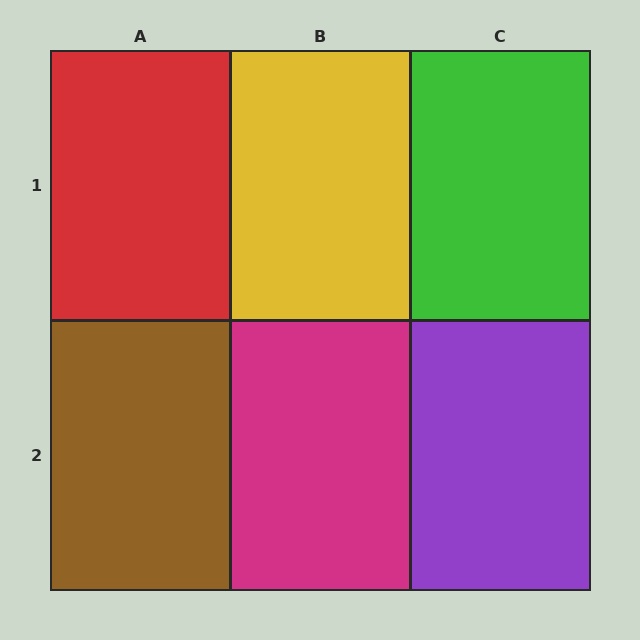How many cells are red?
1 cell is red.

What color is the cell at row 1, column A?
Red.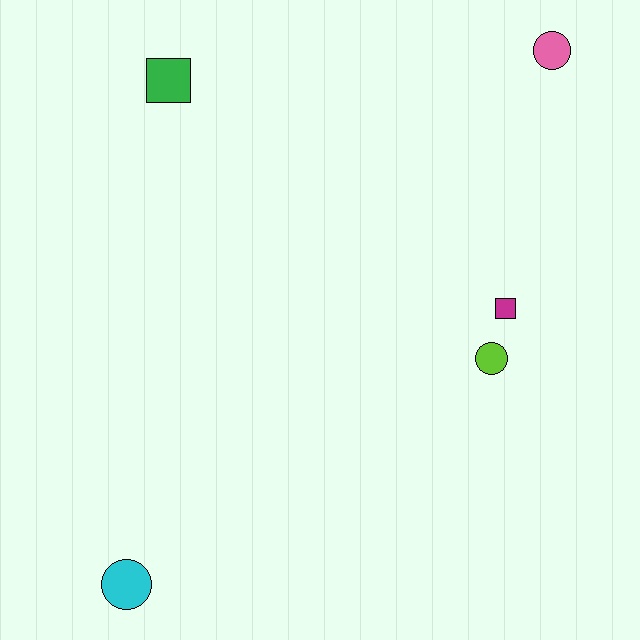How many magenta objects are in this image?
There is 1 magenta object.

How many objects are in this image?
There are 5 objects.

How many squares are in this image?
There are 2 squares.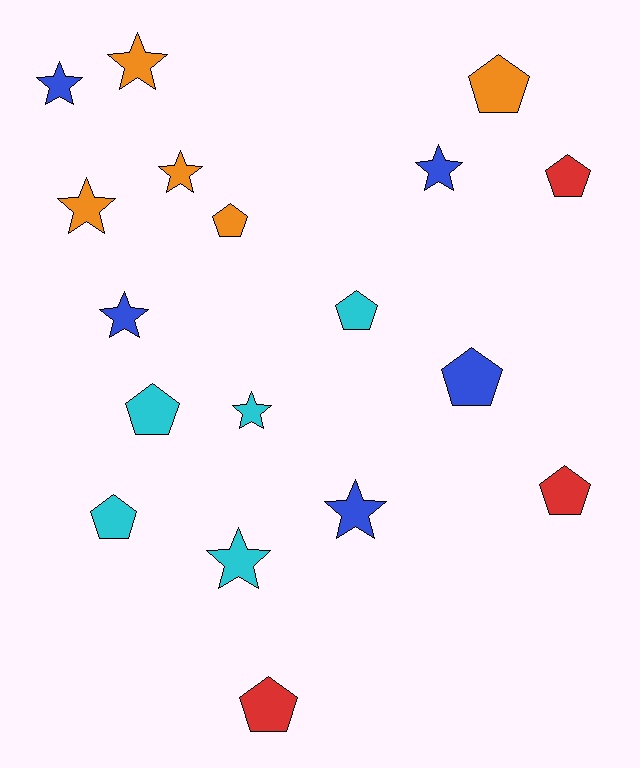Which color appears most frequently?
Cyan, with 5 objects.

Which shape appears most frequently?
Pentagon, with 9 objects.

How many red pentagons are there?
There are 3 red pentagons.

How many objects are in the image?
There are 18 objects.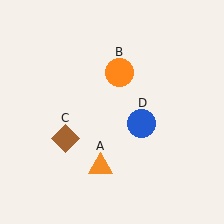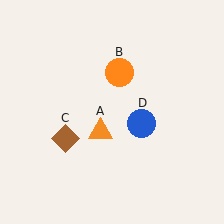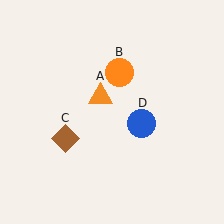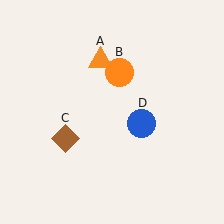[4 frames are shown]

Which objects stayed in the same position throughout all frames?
Orange circle (object B) and brown diamond (object C) and blue circle (object D) remained stationary.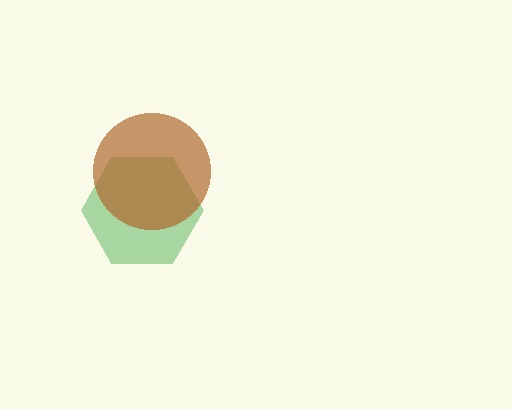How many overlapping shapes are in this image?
There are 2 overlapping shapes in the image.